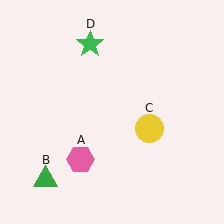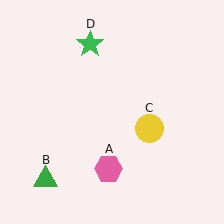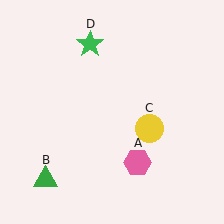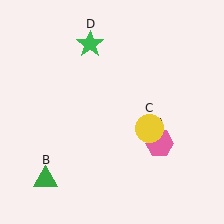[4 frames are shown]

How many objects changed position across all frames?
1 object changed position: pink hexagon (object A).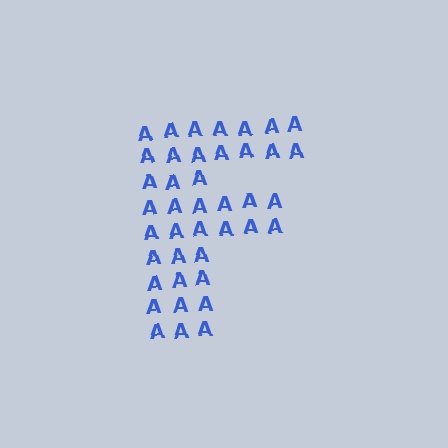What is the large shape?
The large shape is the letter F.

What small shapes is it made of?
It is made of small letter A's.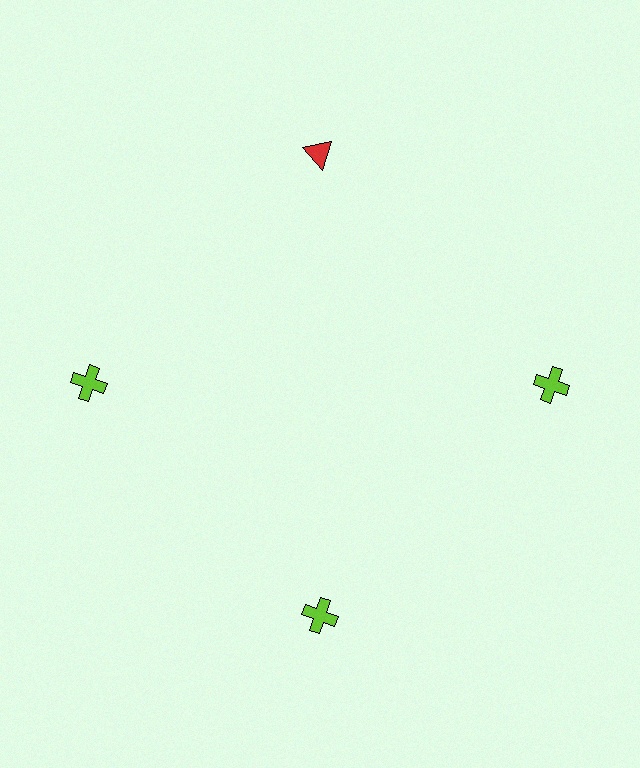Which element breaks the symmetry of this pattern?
The red triangle at roughly the 12 o'clock position breaks the symmetry. All other shapes are lime crosses.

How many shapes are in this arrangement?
There are 4 shapes arranged in a ring pattern.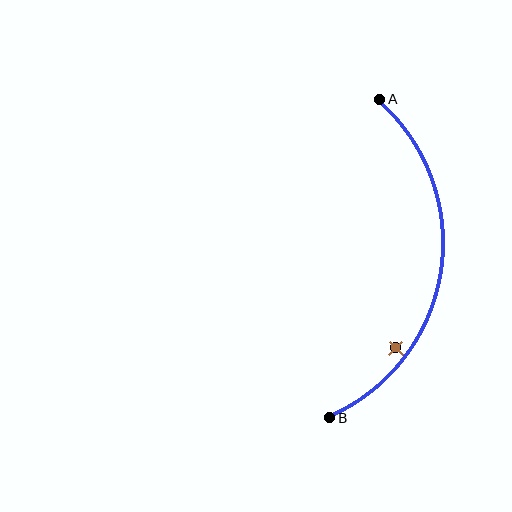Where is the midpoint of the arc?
The arc midpoint is the point on the curve farthest from the straight line joining A and B. It sits to the right of that line.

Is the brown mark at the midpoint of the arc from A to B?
No — the brown mark does not lie on the arc at all. It sits slightly inside the curve.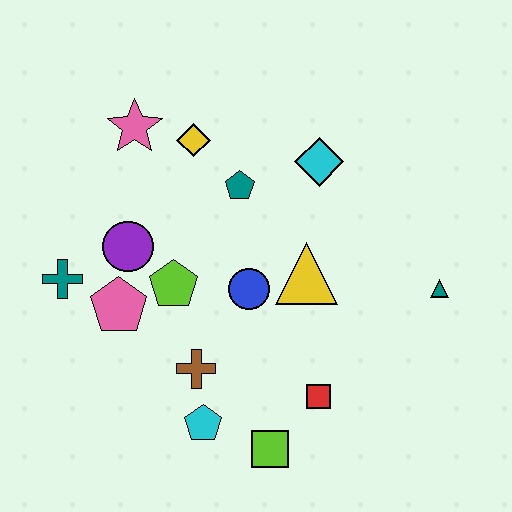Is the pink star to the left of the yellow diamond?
Yes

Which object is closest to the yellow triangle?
The blue circle is closest to the yellow triangle.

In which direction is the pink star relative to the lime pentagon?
The pink star is above the lime pentagon.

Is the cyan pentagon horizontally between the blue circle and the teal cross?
Yes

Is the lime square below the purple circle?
Yes